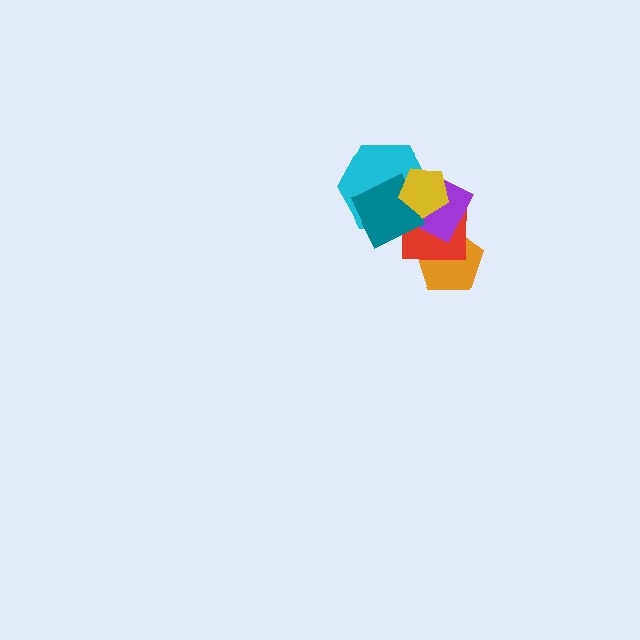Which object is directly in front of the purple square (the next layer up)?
The cyan hexagon is directly in front of the purple square.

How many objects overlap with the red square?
5 objects overlap with the red square.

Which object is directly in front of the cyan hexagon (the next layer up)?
The teal square is directly in front of the cyan hexagon.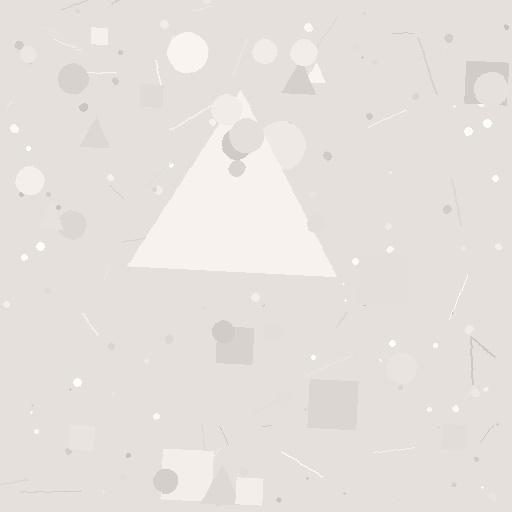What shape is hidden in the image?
A triangle is hidden in the image.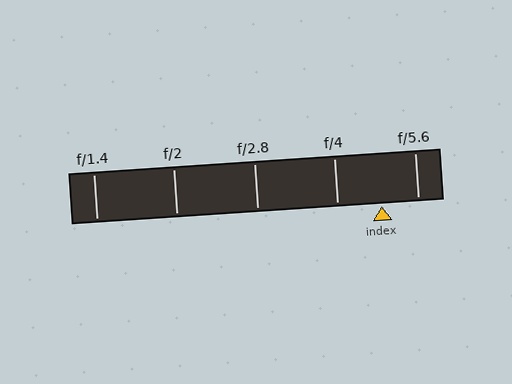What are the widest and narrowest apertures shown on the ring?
The widest aperture shown is f/1.4 and the narrowest is f/5.6.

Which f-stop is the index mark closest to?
The index mark is closest to f/5.6.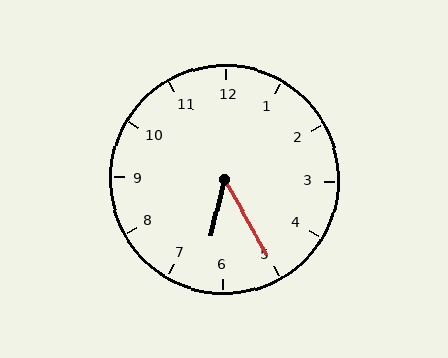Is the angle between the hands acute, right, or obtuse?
It is acute.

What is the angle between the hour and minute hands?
Approximately 42 degrees.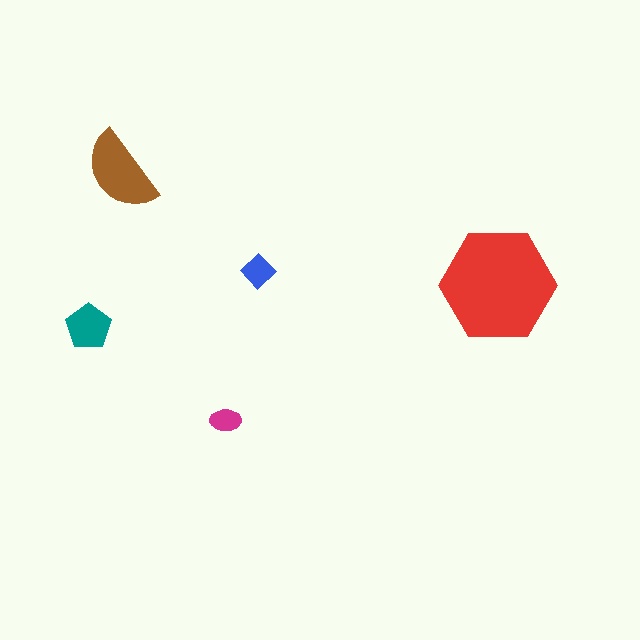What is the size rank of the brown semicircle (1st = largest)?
2nd.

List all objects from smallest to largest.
The magenta ellipse, the blue diamond, the teal pentagon, the brown semicircle, the red hexagon.